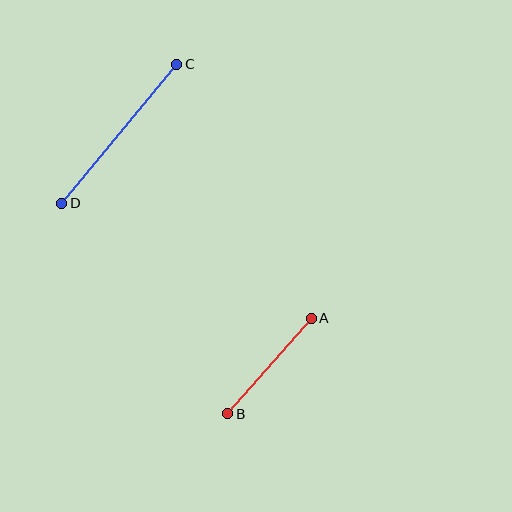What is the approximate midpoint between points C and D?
The midpoint is at approximately (119, 134) pixels.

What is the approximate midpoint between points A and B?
The midpoint is at approximately (269, 366) pixels.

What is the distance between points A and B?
The distance is approximately 127 pixels.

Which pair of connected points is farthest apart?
Points C and D are farthest apart.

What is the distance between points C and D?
The distance is approximately 181 pixels.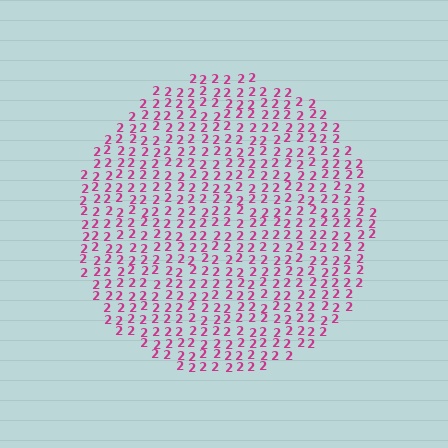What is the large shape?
The large shape is a circle.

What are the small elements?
The small elements are digit 2's.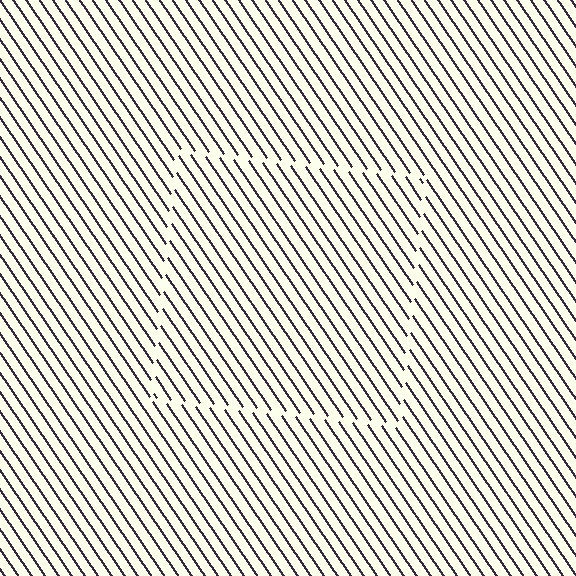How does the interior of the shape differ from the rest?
The interior of the shape contains the same grating, shifted by half a period — the contour is defined by the phase discontinuity where line-ends from the inner and outer gratings abut.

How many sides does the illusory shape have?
4 sides — the line-ends trace a square.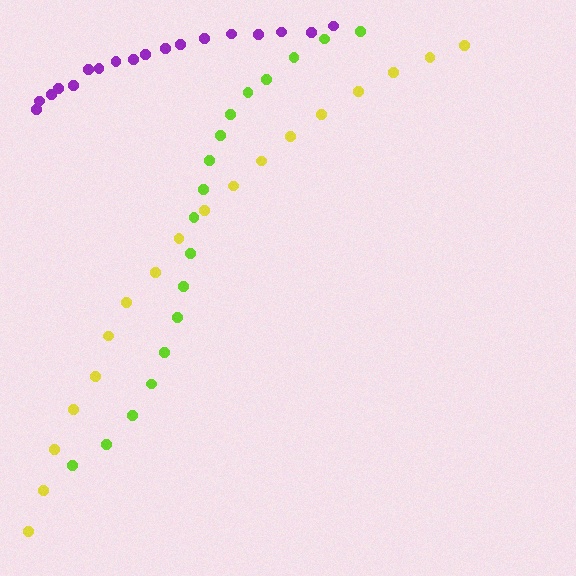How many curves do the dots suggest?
There are 3 distinct paths.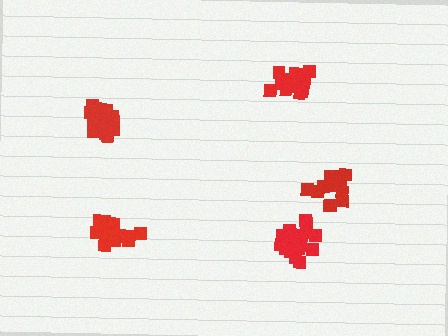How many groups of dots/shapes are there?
There are 5 groups.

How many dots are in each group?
Group 1: 19 dots, Group 2: 16 dots, Group 3: 18 dots, Group 4: 20 dots, Group 5: 17 dots (90 total).